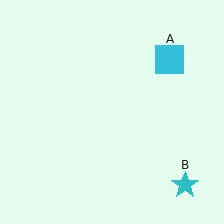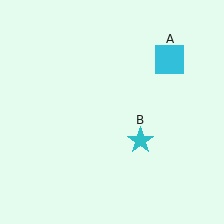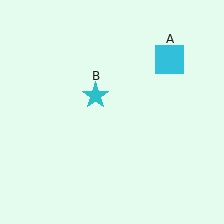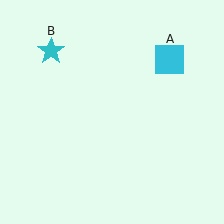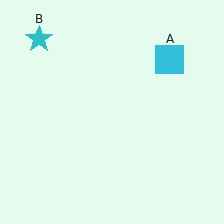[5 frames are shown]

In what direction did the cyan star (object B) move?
The cyan star (object B) moved up and to the left.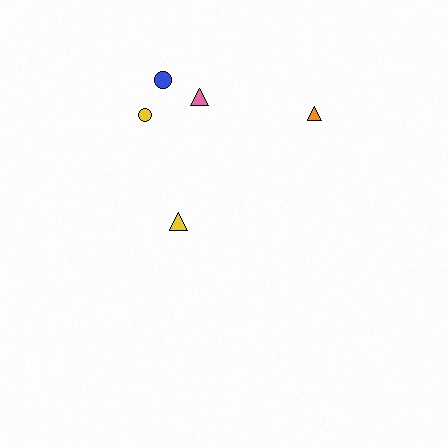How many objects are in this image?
There are 5 objects.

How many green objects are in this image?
There are no green objects.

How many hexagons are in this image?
There are no hexagons.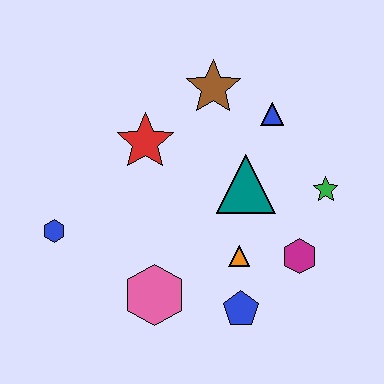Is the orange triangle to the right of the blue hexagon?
Yes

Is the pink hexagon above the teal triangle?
No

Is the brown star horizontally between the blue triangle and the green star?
No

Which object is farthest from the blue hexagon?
The green star is farthest from the blue hexagon.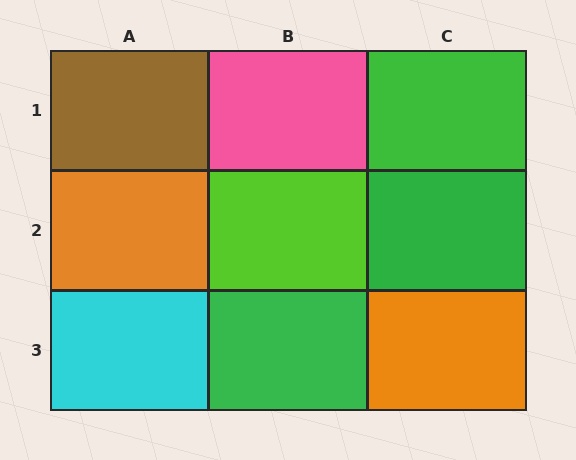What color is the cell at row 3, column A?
Cyan.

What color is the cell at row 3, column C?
Orange.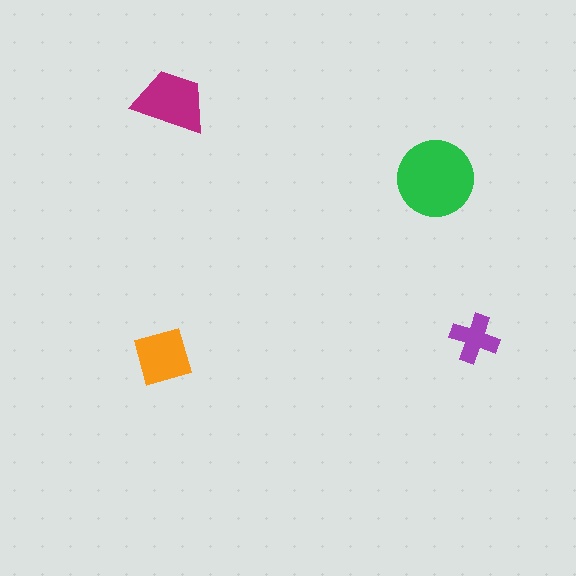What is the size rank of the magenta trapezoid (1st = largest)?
2nd.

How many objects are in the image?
There are 4 objects in the image.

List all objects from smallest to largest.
The purple cross, the orange diamond, the magenta trapezoid, the green circle.